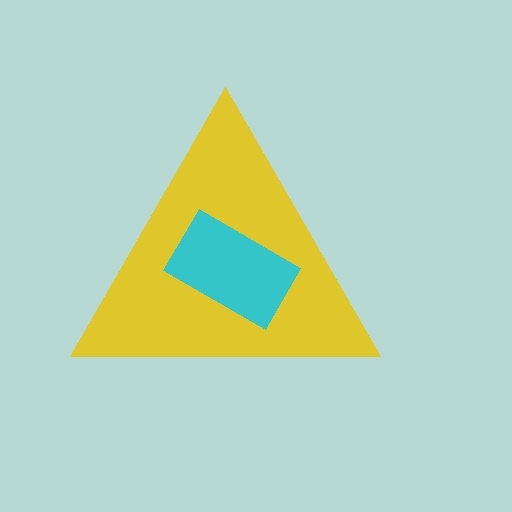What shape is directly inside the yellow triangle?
The cyan rectangle.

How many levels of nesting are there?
2.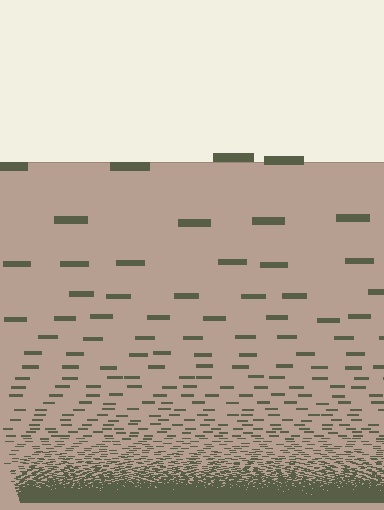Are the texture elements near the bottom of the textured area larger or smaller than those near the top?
Smaller. The gradient is inverted — elements near the bottom are smaller and denser.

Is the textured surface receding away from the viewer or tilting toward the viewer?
The surface appears to tilt toward the viewer. Texture elements get larger and sparser toward the top.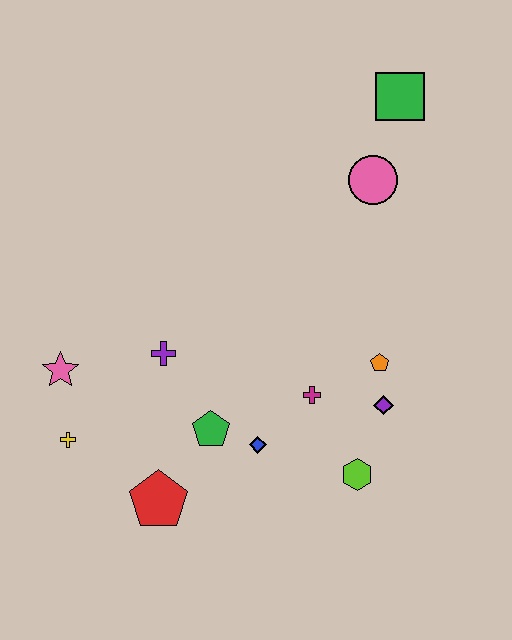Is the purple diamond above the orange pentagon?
No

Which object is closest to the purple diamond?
The orange pentagon is closest to the purple diamond.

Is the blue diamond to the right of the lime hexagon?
No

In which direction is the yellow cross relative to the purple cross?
The yellow cross is to the left of the purple cross.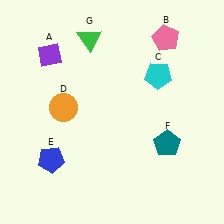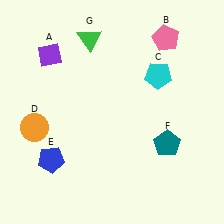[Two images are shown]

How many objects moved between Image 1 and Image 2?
1 object moved between the two images.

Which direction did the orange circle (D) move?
The orange circle (D) moved left.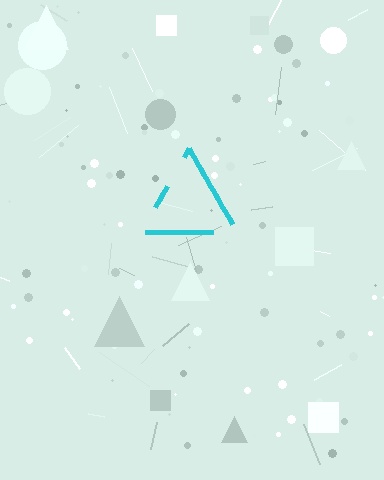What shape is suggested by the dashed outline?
The dashed outline suggests a triangle.